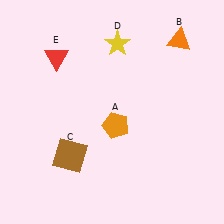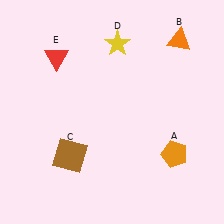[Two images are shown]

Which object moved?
The orange pentagon (A) moved right.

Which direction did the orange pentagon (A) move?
The orange pentagon (A) moved right.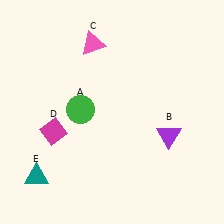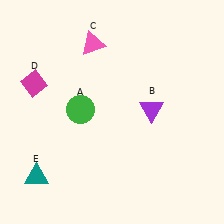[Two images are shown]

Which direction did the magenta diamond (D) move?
The magenta diamond (D) moved up.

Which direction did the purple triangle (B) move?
The purple triangle (B) moved up.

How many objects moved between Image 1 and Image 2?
2 objects moved between the two images.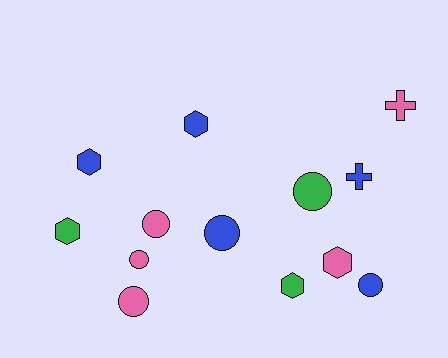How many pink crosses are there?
There is 1 pink cross.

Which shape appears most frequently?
Circle, with 6 objects.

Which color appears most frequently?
Pink, with 5 objects.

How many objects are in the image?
There are 13 objects.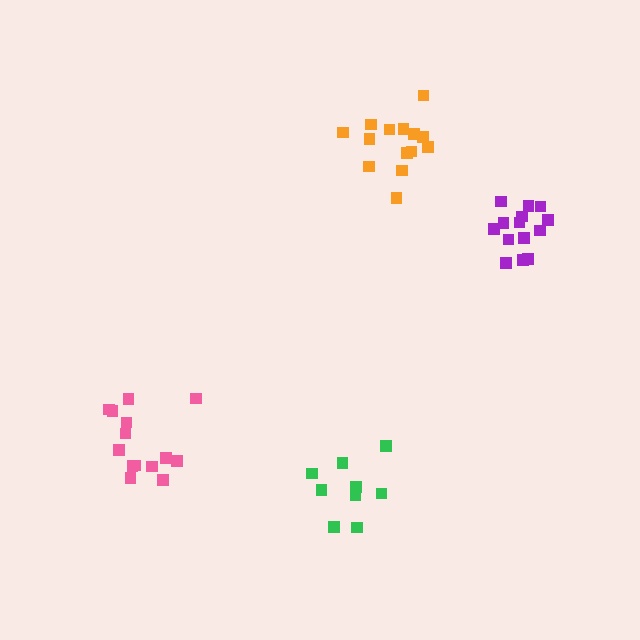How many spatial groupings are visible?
There are 4 spatial groupings.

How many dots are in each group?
Group 1: 14 dots, Group 2: 9 dots, Group 3: 14 dots, Group 4: 14 dots (51 total).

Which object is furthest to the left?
The pink cluster is leftmost.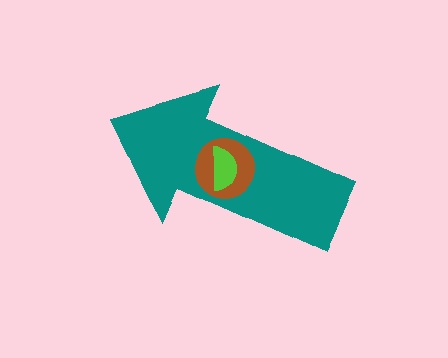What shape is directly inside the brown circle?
The lime semicircle.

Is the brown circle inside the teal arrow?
Yes.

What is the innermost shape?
The lime semicircle.